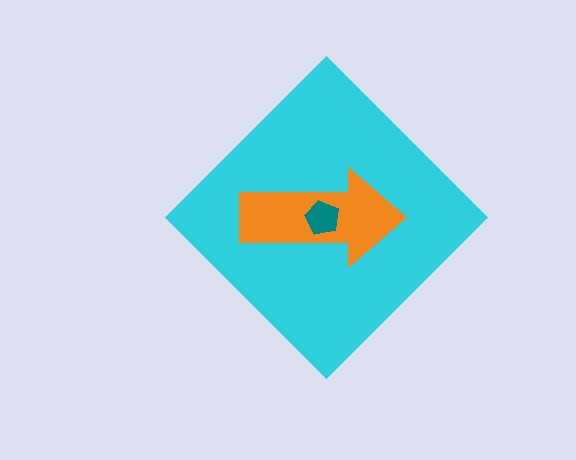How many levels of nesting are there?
3.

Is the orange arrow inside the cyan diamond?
Yes.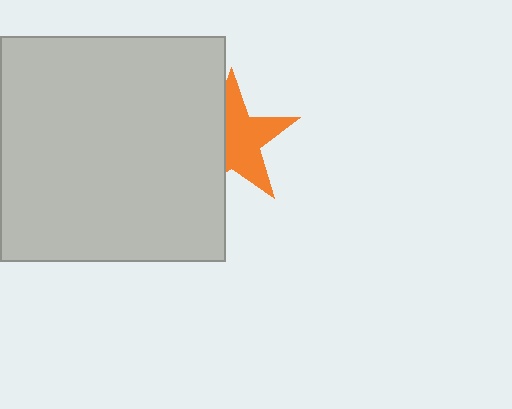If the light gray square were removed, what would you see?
You would see the complete orange star.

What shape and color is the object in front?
The object in front is a light gray square.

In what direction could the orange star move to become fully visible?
The orange star could move right. That would shift it out from behind the light gray square entirely.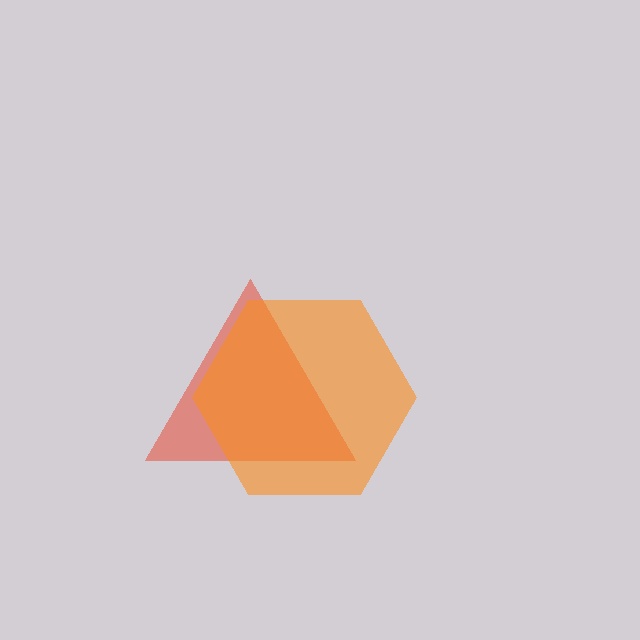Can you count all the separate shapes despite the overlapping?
Yes, there are 2 separate shapes.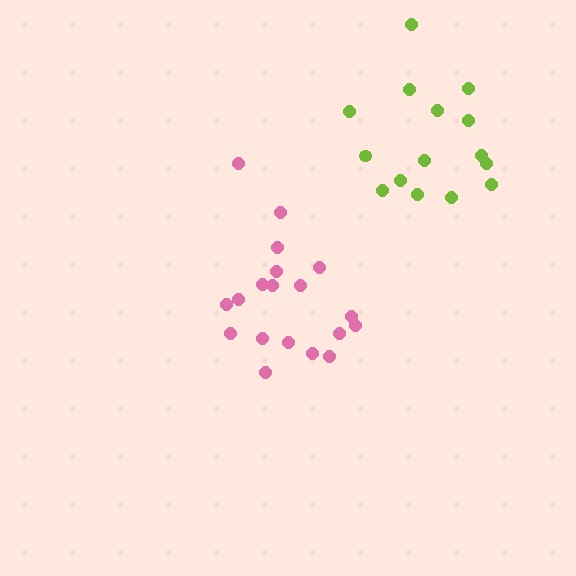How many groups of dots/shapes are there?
There are 2 groups.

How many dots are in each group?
Group 1: 15 dots, Group 2: 19 dots (34 total).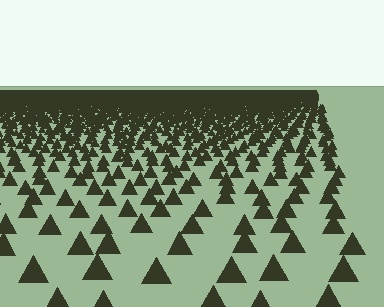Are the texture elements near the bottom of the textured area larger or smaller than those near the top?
Larger. Near the bottom, elements are closer to the viewer and appear at a bigger on-screen size.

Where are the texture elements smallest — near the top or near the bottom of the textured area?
Near the top.